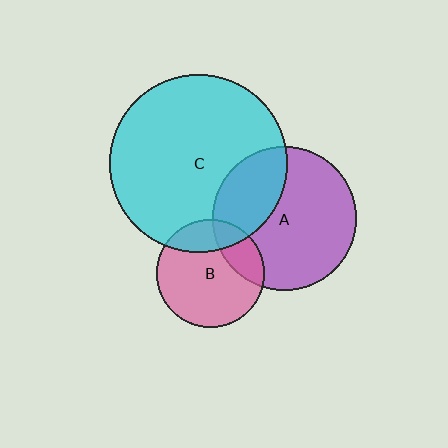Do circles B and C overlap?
Yes.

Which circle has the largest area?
Circle C (cyan).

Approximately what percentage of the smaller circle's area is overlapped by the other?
Approximately 20%.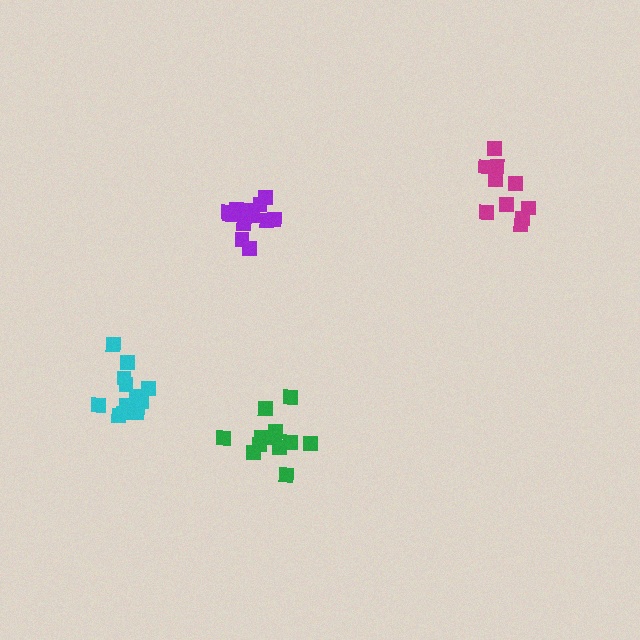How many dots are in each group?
Group 1: 10 dots, Group 2: 13 dots, Group 3: 12 dots, Group 4: 12 dots (47 total).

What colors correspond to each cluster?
The clusters are colored: magenta, cyan, purple, green.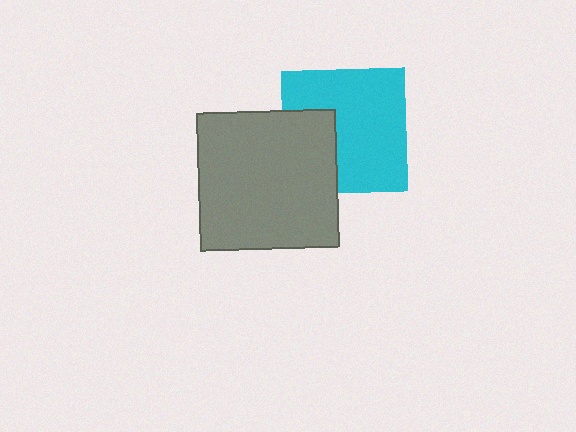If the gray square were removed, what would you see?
You would see the complete cyan square.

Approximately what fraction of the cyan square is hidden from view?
Roughly 30% of the cyan square is hidden behind the gray square.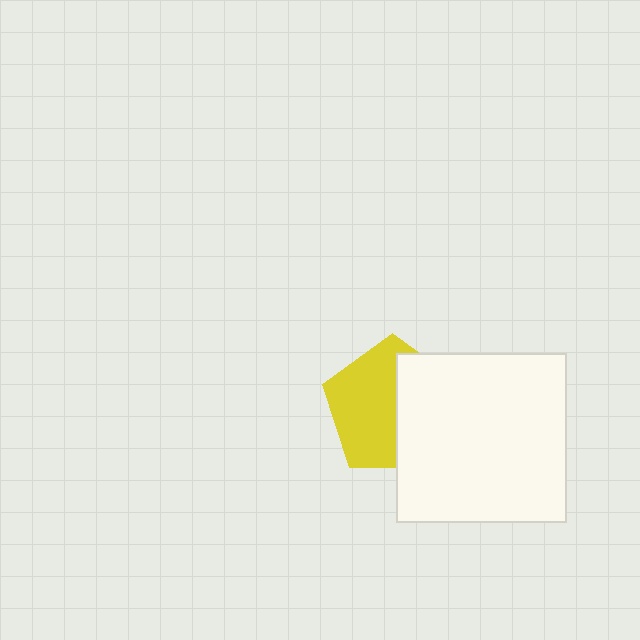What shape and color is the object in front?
The object in front is a white square.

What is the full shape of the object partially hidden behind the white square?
The partially hidden object is a yellow pentagon.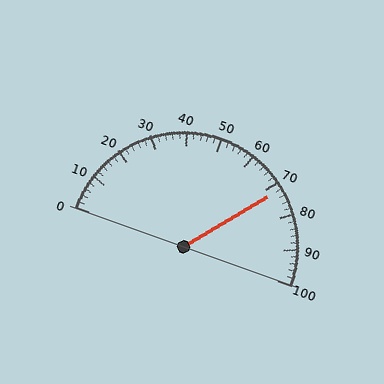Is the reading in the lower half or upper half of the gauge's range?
The reading is in the upper half of the range (0 to 100).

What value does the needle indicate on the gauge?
The needle indicates approximately 72.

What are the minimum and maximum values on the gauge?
The gauge ranges from 0 to 100.